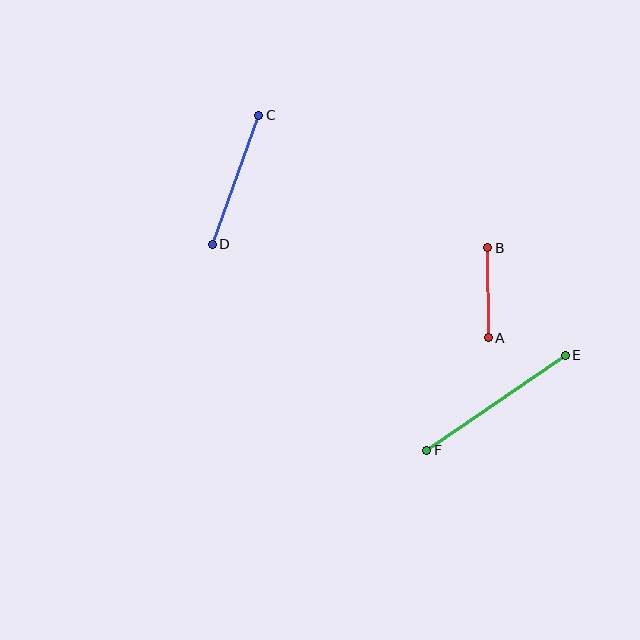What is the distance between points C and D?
The distance is approximately 137 pixels.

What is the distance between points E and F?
The distance is approximately 168 pixels.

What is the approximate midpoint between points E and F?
The midpoint is at approximately (496, 403) pixels.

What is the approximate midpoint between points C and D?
The midpoint is at approximately (235, 180) pixels.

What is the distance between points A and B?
The distance is approximately 90 pixels.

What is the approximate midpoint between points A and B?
The midpoint is at approximately (488, 293) pixels.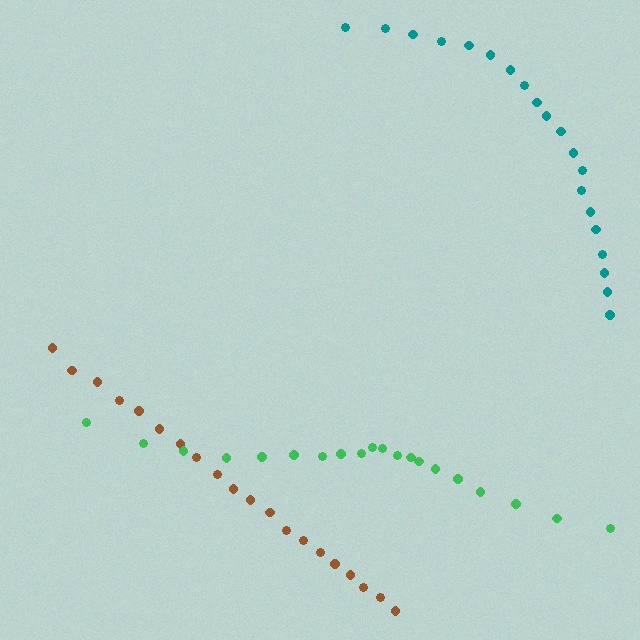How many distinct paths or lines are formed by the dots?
There are 3 distinct paths.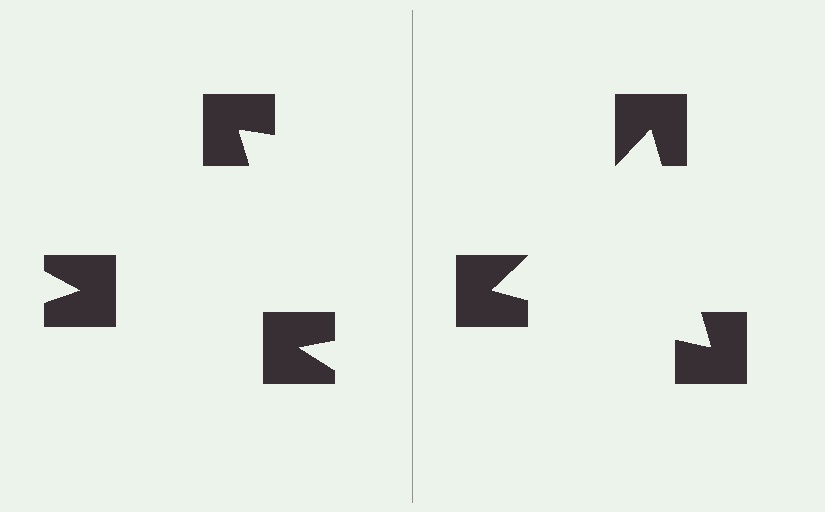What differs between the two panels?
The notched squares are positioned identically on both sides; only the wedge orientations differ. On the right they align to a triangle; on the left they are misaligned.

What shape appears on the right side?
An illusory triangle.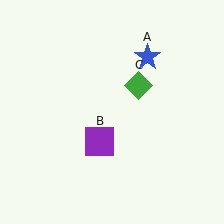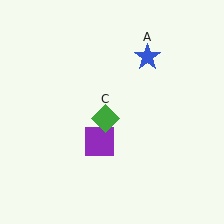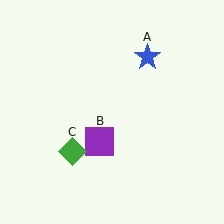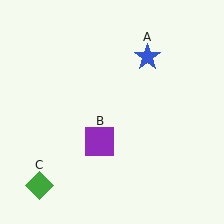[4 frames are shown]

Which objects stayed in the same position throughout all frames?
Blue star (object A) and purple square (object B) remained stationary.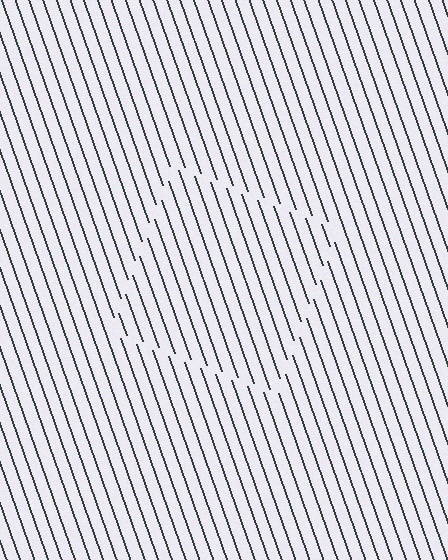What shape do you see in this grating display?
An illusory square. The interior of the shape contains the same grating, shifted by half a period — the contour is defined by the phase discontinuity where line-ends from the inner and outer gratings abut.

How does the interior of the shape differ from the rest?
The interior of the shape contains the same grating, shifted by half a period — the contour is defined by the phase discontinuity where line-ends from the inner and outer gratings abut.